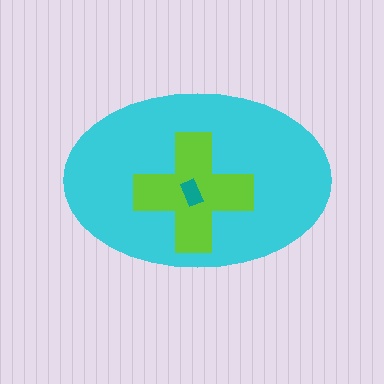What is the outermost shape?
The cyan ellipse.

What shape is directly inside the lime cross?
The teal rectangle.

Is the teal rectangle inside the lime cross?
Yes.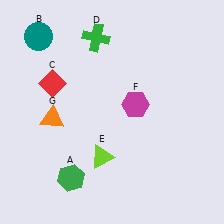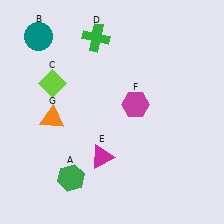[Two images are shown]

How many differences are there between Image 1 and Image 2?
There are 2 differences between the two images.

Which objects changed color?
C changed from red to lime. E changed from lime to magenta.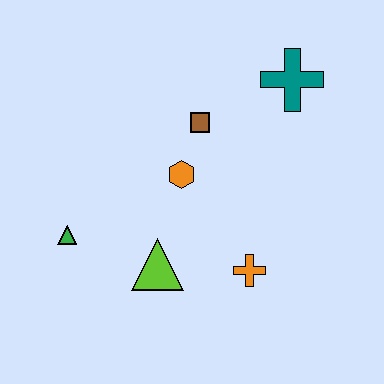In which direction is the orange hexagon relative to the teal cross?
The orange hexagon is to the left of the teal cross.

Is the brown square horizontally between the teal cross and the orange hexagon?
Yes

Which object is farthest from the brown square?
The green triangle is farthest from the brown square.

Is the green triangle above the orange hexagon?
No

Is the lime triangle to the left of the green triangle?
No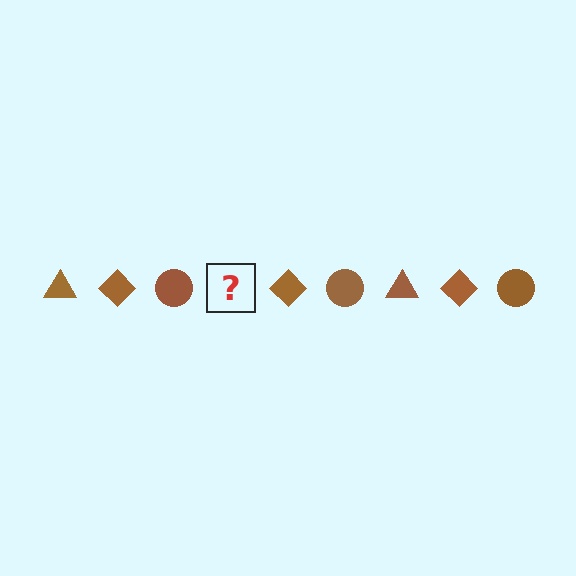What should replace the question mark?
The question mark should be replaced with a brown triangle.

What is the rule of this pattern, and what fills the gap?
The rule is that the pattern cycles through triangle, diamond, circle shapes in brown. The gap should be filled with a brown triangle.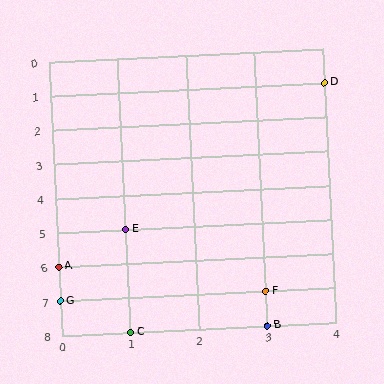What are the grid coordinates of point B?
Point B is at grid coordinates (3, 8).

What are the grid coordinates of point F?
Point F is at grid coordinates (3, 7).